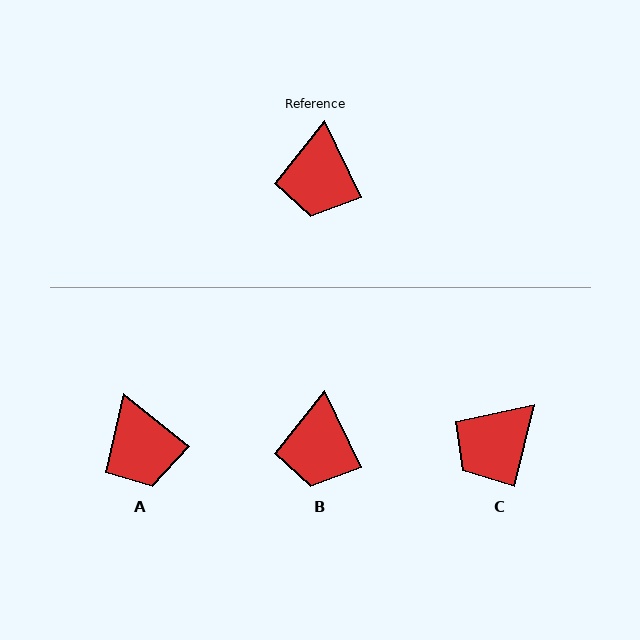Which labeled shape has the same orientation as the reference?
B.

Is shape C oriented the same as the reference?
No, it is off by about 39 degrees.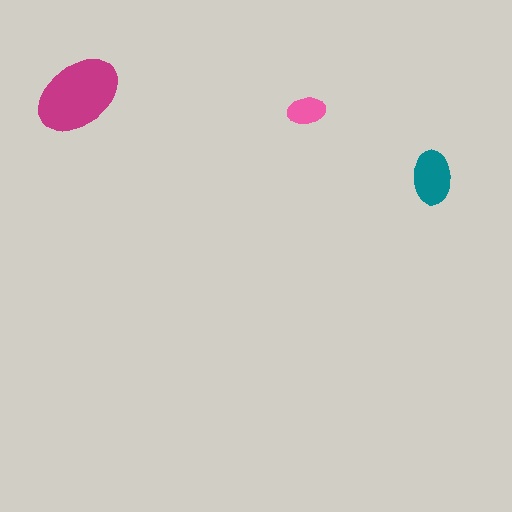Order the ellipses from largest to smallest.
the magenta one, the teal one, the pink one.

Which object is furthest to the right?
The teal ellipse is rightmost.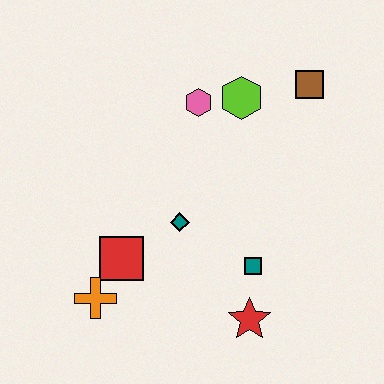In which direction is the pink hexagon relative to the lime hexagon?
The pink hexagon is to the left of the lime hexagon.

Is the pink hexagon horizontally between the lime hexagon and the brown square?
No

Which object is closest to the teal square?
The red star is closest to the teal square.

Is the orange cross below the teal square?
Yes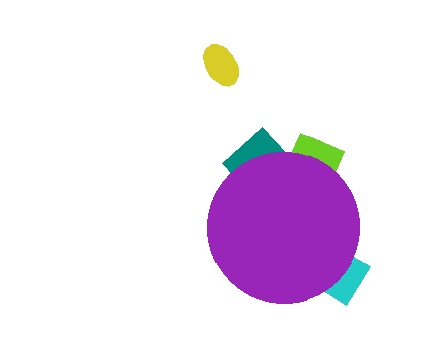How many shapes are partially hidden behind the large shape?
3 shapes are partially hidden.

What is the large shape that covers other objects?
A purple circle.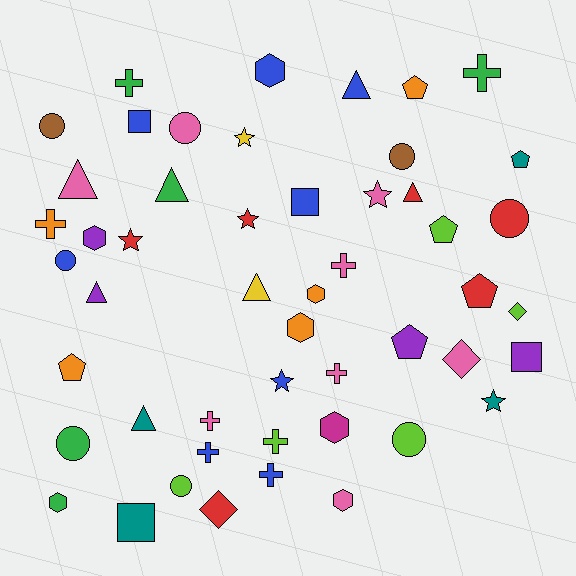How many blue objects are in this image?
There are 8 blue objects.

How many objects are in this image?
There are 50 objects.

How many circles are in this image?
There are 8 circles.